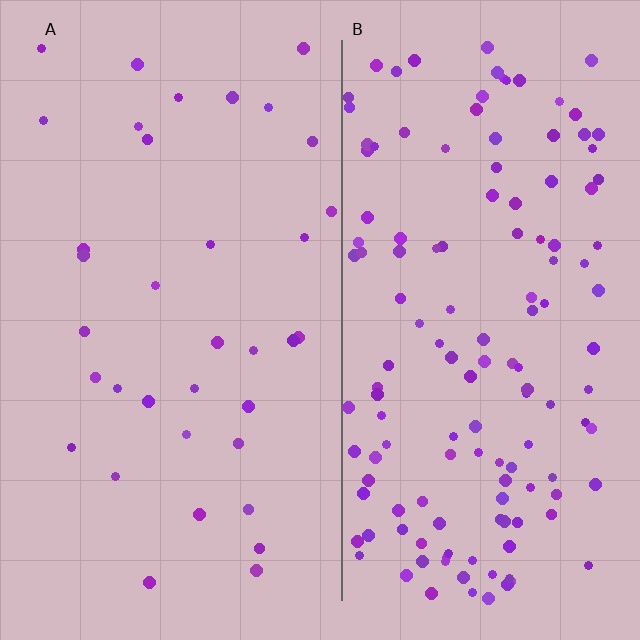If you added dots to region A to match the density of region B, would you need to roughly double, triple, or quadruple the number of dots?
Approximately quadruple.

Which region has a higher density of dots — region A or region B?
B (the right).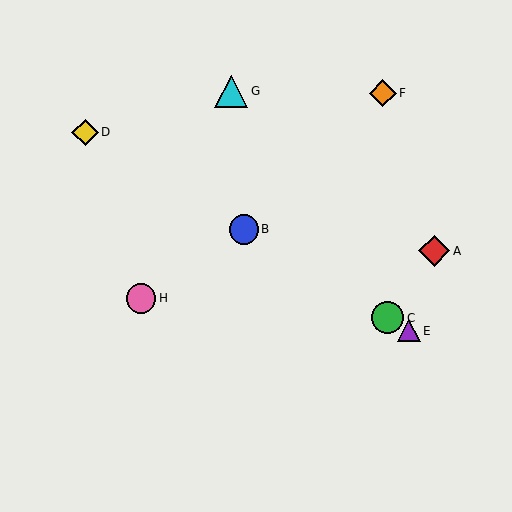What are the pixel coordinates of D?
Object D is at (85, 132).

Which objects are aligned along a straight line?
Objects B, C, D, E are aligned along a straight line.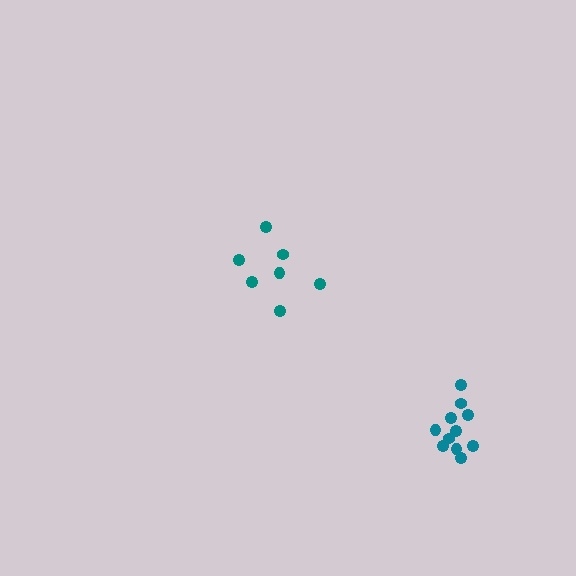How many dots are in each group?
Group 1: 7 dots, Group 2: 11 dots (18 total).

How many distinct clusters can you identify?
There are 2 distinct clusters.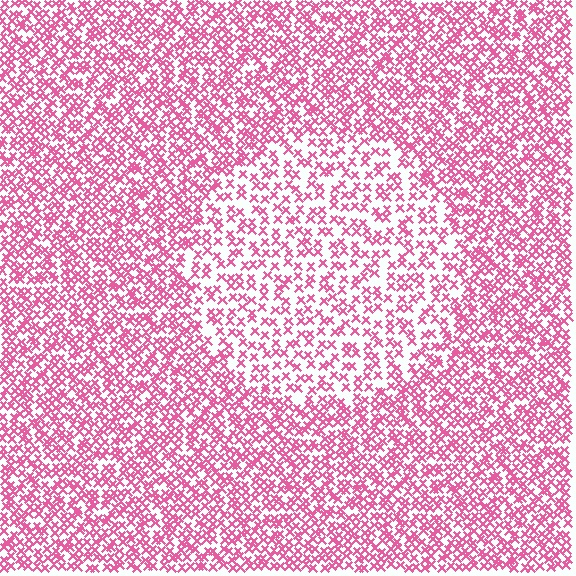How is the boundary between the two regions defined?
The boundary is defined by a change in element density (approximately 1.8x ratio). All elements are the same color, size, and shape.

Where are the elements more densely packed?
The elements are more densely packed outside the circle boundary.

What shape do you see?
I see a circle.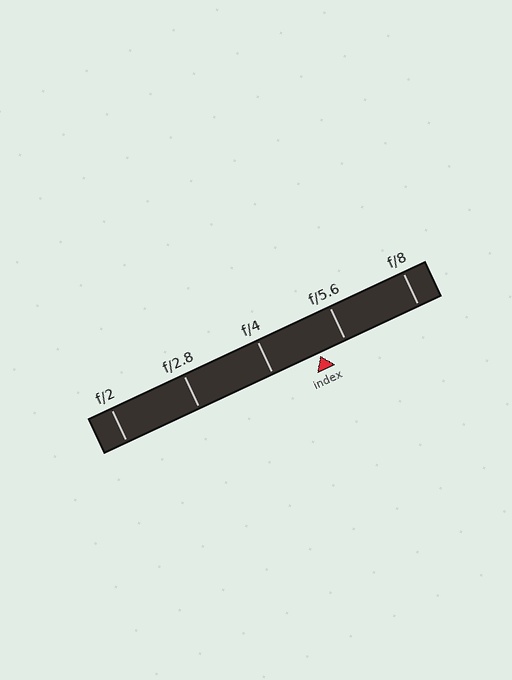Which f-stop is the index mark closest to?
The index mark is closest to f/5.6.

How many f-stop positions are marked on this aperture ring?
There are 5 f-stop positions marked.